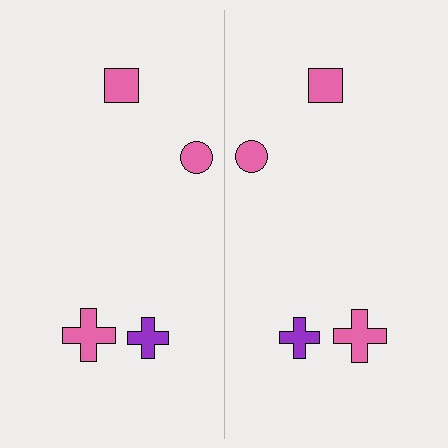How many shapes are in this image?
There are 8 shapes in this image.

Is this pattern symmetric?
Yes, this pattern has bilateral (reflection) symmetry.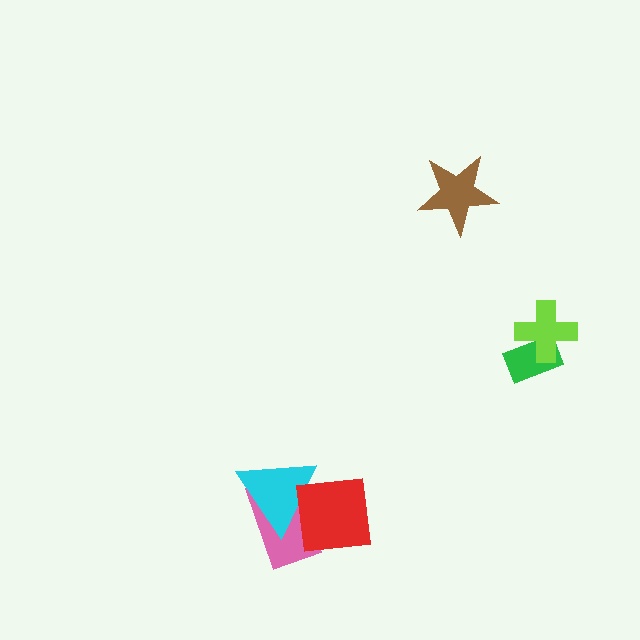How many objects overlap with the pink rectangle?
2 objects overlap with the pink rectangle.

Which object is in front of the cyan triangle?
The red square is in front of the cyan triangle.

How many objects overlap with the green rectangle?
1 object overlaps with the green rectangle.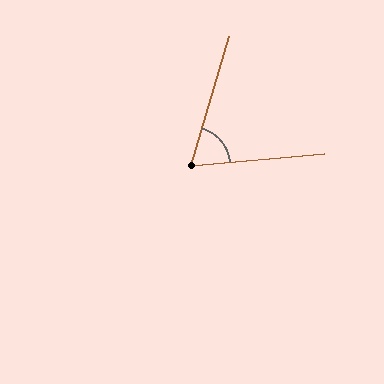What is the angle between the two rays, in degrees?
Approximately 68 degrees.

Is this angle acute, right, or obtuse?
It is acute.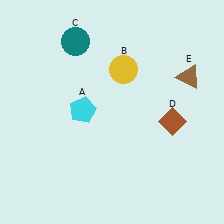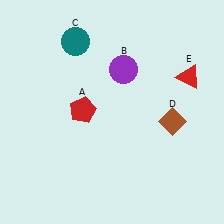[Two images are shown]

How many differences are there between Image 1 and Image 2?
There are 3 differences between the two images.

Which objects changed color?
A changed from cyan to red. B changed from yellow to purple. E changed from brown to red.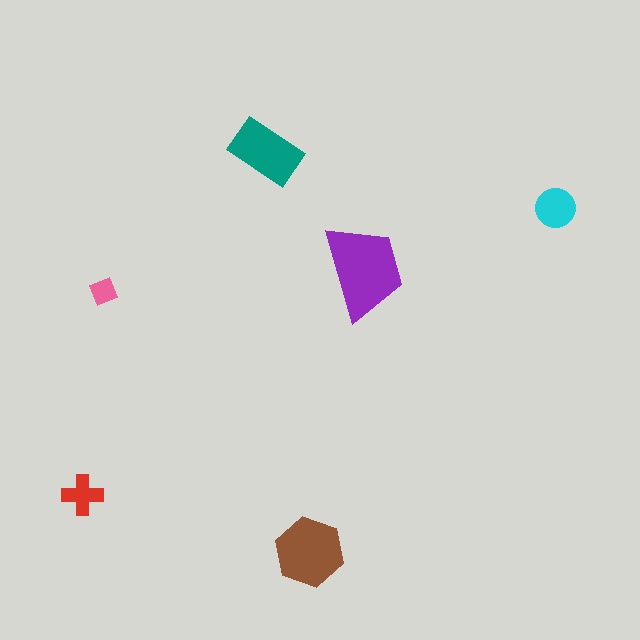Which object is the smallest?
The pink diamond.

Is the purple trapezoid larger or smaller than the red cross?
Larger.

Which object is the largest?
The purple trapezoid.